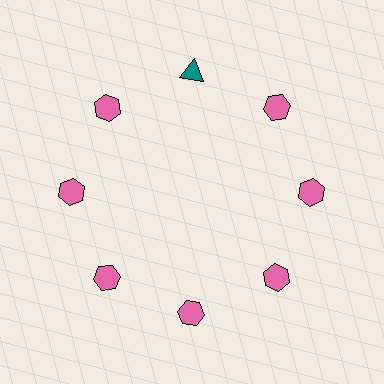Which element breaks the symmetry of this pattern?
The teal triangle at roughly the 12 o'clock position breaks the symmetry. All other shapes are pink hexagons.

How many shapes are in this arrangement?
There are 8 shapes arranged in a ring pattern.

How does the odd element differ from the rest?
It differs in both color (teal instead of pink) and shape (triangle instead of hexagon).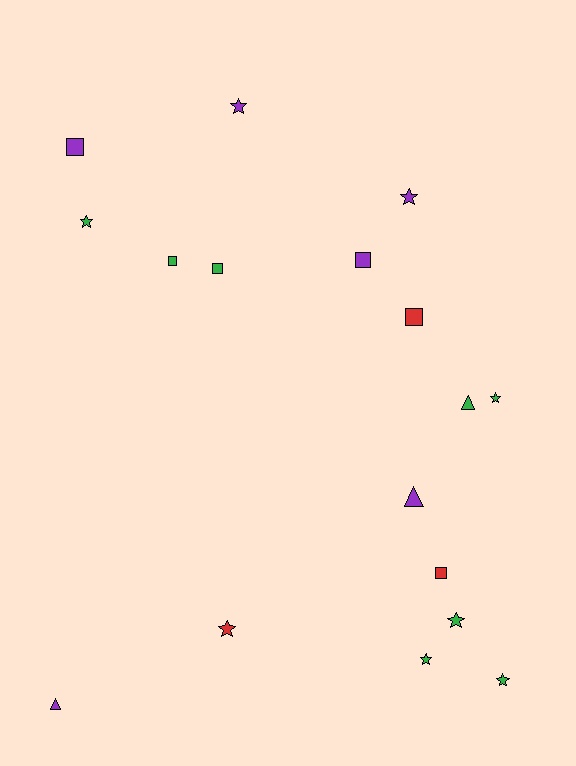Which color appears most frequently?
Green, with 8 objects.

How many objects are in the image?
There are 17 objects.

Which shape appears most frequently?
Star, with 8 objects.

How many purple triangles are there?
There are 2 purple triangles.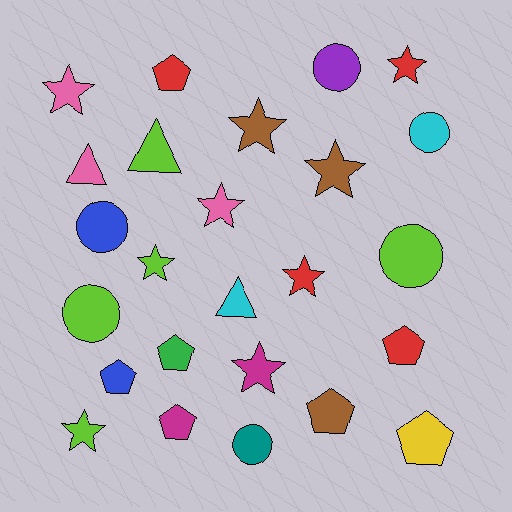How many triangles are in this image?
There are 3 triangles.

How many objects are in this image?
There are 25 objects.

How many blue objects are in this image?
There are 2 blue objects.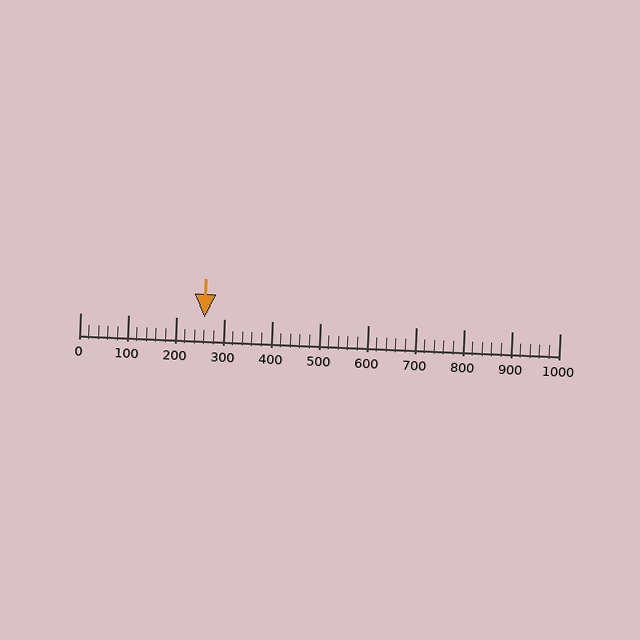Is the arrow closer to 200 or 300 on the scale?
The arrow is closer to 300.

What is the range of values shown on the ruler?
The ruler shows values from 0 to 1000.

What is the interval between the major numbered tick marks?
The major tick marks are spaced 100 units apart.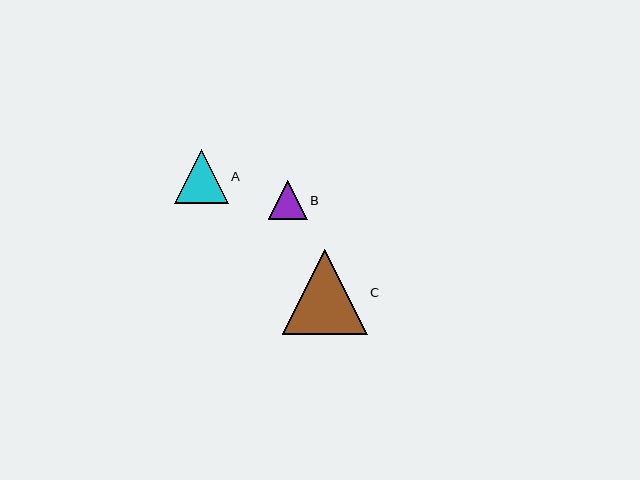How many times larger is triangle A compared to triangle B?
Triangle A is approximately 1.4 times the size of triangle B.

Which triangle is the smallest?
Triangle B is the smallest with a size of approximately 39 pixels.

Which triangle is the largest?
Triangle C is the largest with a size of approximately 84 pixels.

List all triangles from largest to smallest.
From largest to smallest: C, A, B.